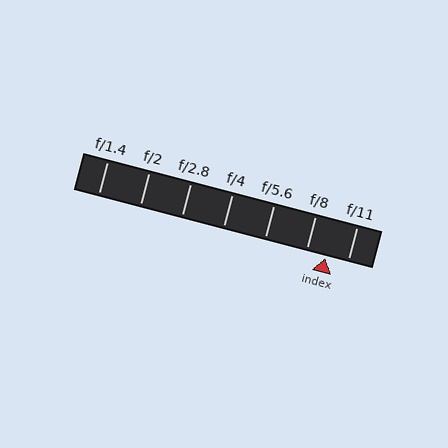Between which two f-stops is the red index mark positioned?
The index mark is between f/8 and f/11.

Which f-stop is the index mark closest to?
The index mark is closest to f/8.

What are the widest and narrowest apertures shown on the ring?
The widest aperture shown is f/1.4 and the narrowest is f/11.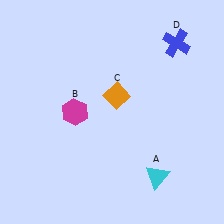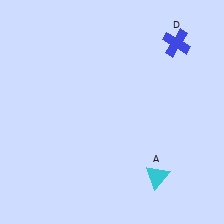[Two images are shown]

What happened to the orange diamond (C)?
The orange diamond (C) was removed in Image 2. It was in the top-right area of Image 1.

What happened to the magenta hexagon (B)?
The magenta hexagon (B) was removed in Image 2. It was in the bottom-left area of Image 1.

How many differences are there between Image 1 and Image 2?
There are 2 differences between the two images.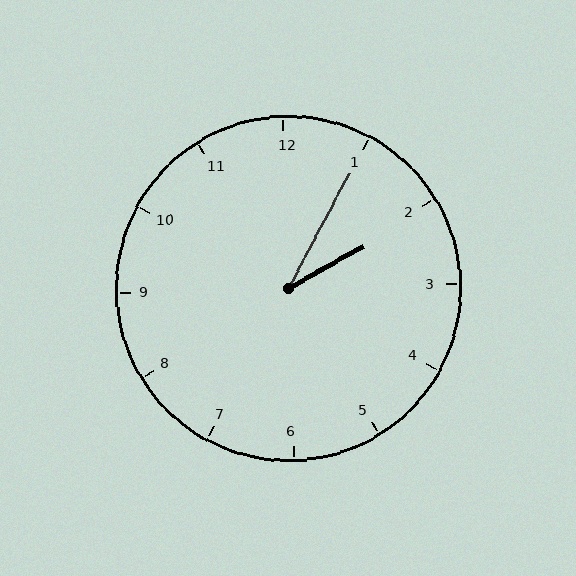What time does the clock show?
2:05.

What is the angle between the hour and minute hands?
Approximately 32 degrees.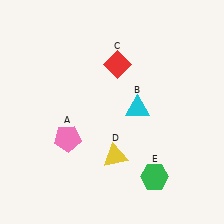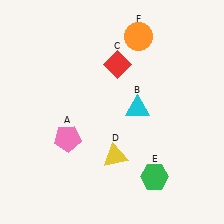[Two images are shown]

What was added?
An orange circle (F) was added in Image 2.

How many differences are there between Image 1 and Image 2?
There is 1 difference between the two images.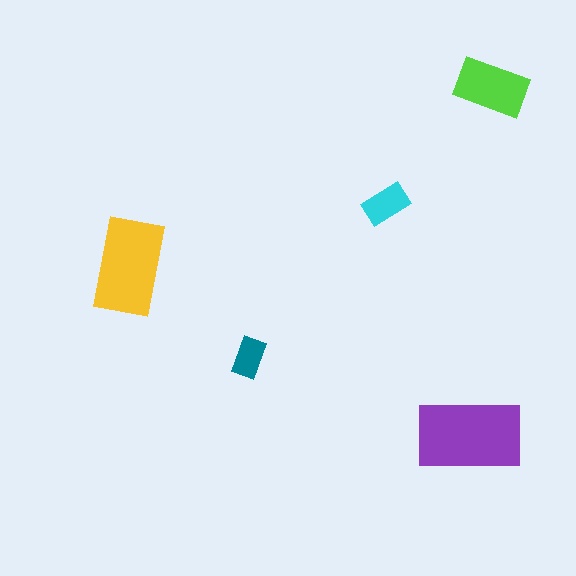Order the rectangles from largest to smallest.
the purple one, the yellow one, the lime one, the cyan one, the teal one.